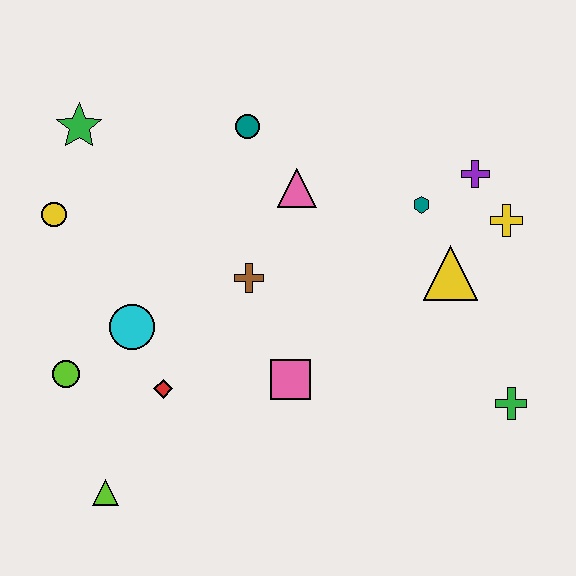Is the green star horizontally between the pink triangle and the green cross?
No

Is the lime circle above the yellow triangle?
No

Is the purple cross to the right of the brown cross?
Yes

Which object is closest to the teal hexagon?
The purple cross is closest to the teal hexagon.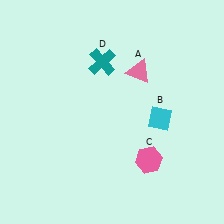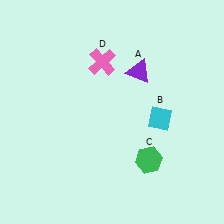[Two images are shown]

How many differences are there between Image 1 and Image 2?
There are 3 differences between the two images.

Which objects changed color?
A changed from pink to purple. C changed from pink to green. D changed from teal to pink.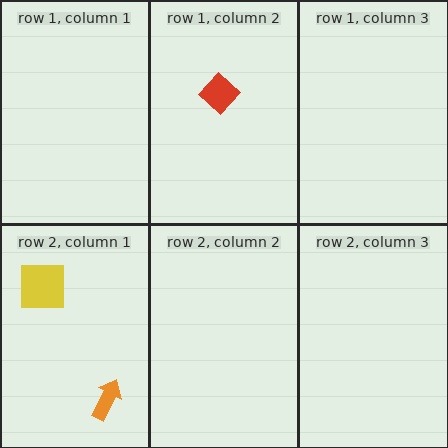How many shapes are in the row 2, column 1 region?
2.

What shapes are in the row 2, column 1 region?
The orange arrow, the yellow square.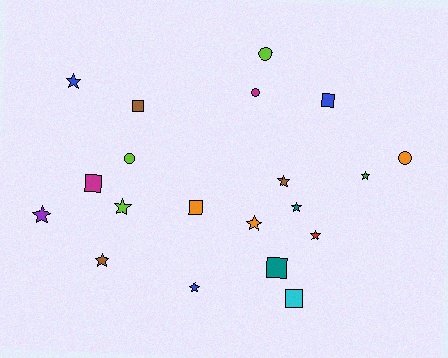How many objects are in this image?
There are 20 objects.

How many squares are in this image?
There are 6 squares.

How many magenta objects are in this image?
There are 2 magenta objects.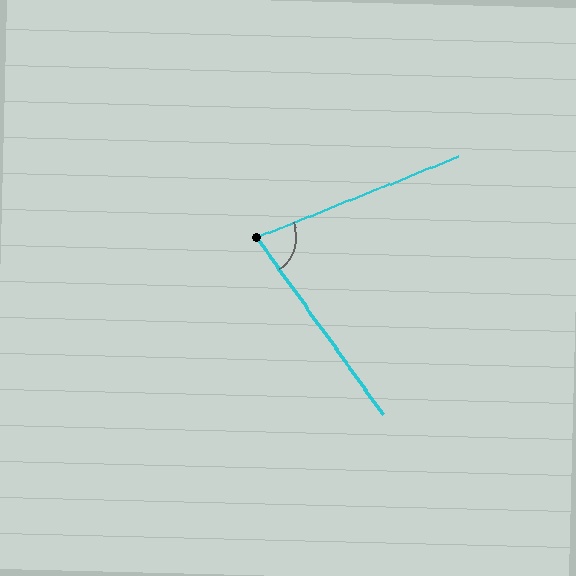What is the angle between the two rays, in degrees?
Approximately 76 degrees.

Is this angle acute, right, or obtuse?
It is acute.